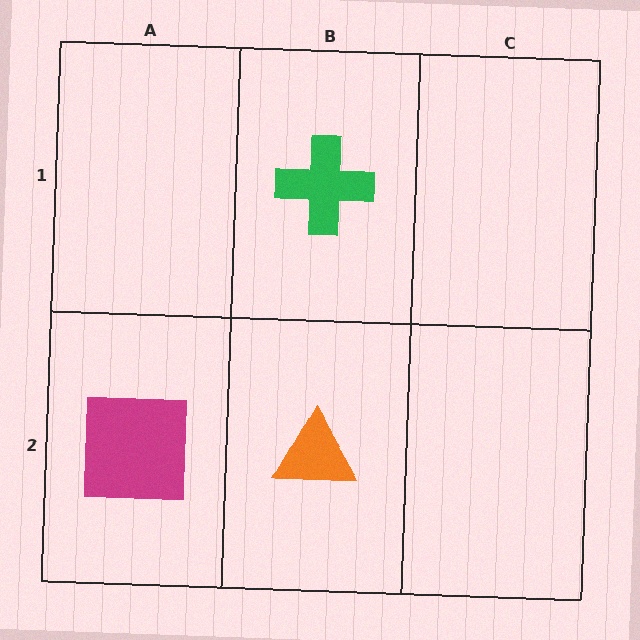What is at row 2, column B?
An orange triangle.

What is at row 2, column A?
A magenta square.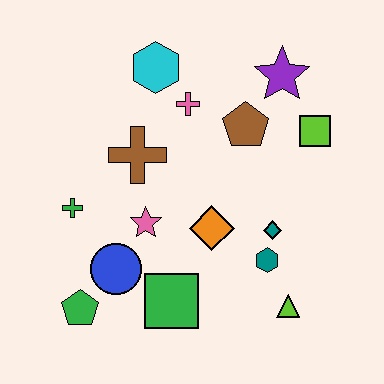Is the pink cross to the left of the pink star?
No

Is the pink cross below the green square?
No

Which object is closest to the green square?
The blue circle is closest to the green square.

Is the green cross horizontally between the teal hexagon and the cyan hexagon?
No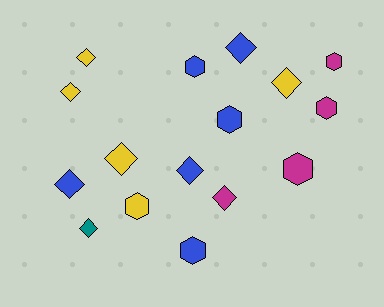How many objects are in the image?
There are 16 objects.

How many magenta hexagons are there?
There are 3 magenta hexagons.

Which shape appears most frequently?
Diamond, with 9 objects.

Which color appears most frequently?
Blue, with 6 objects.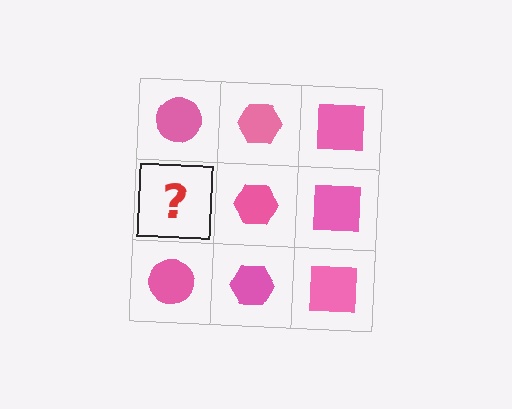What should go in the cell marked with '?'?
The missing cell should contain a pink circle.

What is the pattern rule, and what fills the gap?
The rule is that each column has a consistent shape. The gap should be filled with a pink circle.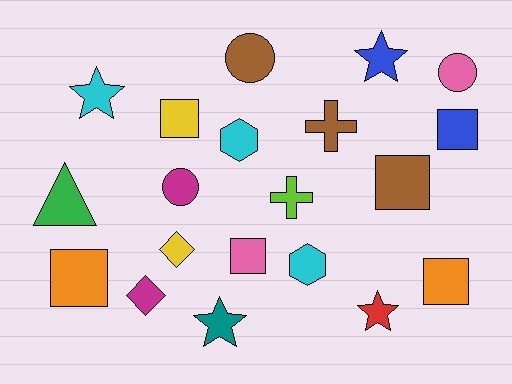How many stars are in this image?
There are 4 stars.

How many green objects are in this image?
There is 1 green object.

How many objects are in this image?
There are 20 objects.